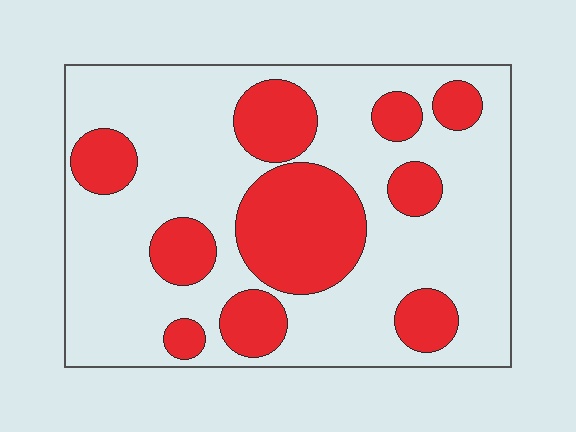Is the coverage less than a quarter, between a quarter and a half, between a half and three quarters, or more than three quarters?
Between a quarter and a half.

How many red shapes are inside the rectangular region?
10.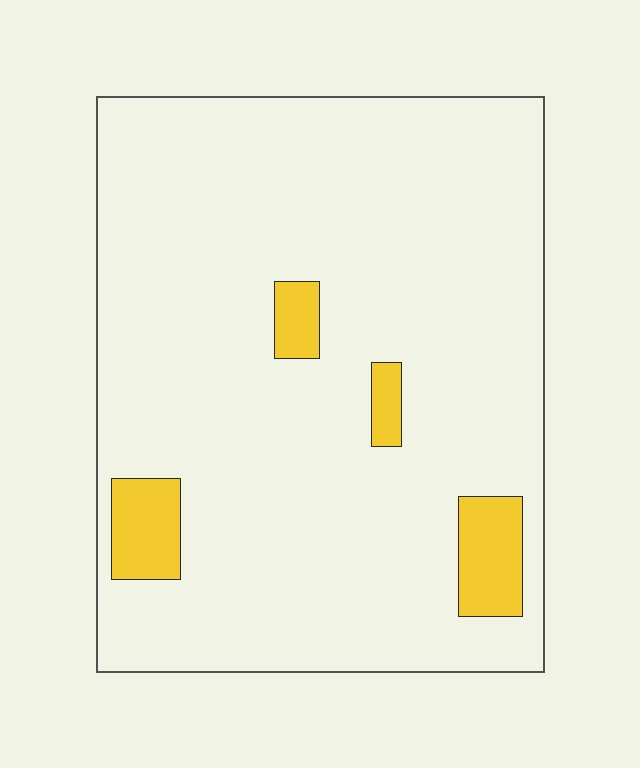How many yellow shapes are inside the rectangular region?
4.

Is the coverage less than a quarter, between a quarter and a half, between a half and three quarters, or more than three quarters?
Less than a quarter.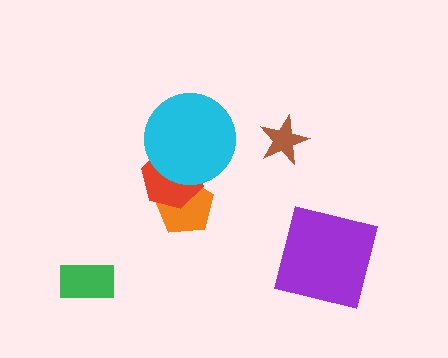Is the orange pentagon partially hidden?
Yes, it is partially covered by another shape.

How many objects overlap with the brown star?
0 objects overlap with the brown star.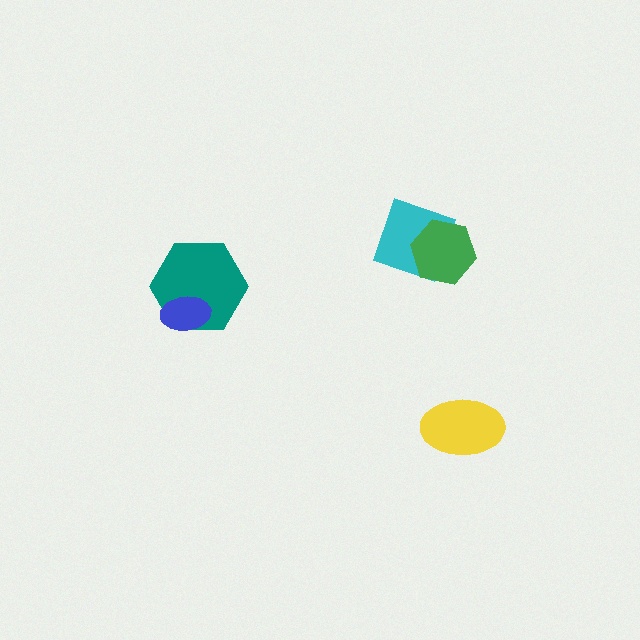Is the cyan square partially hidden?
Yes, it is partially covered by another shape.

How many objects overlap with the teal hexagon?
1 object overlaps with the teal hexagon.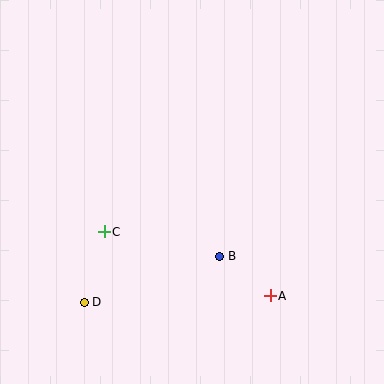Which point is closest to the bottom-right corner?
Point A is closest to the bottom-right corner.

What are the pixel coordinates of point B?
Point B is at (220, 256).